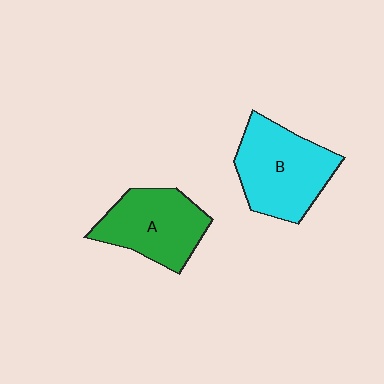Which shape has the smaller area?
Shape A (green).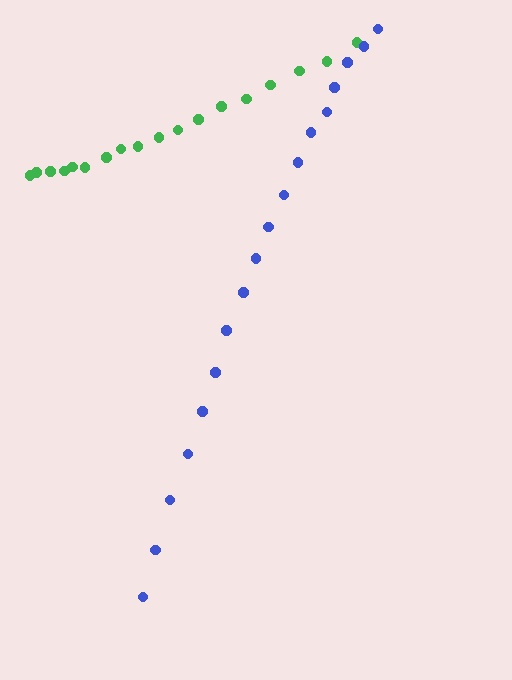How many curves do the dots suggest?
There are 2 distinct paths.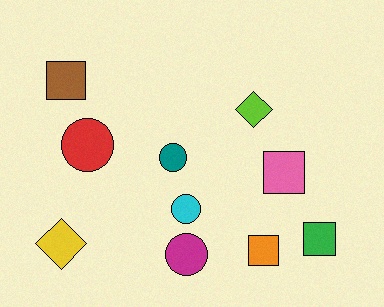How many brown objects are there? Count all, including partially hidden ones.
There is 1 brown object.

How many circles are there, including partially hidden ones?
There are 4 circles.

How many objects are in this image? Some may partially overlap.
There are 10 objects.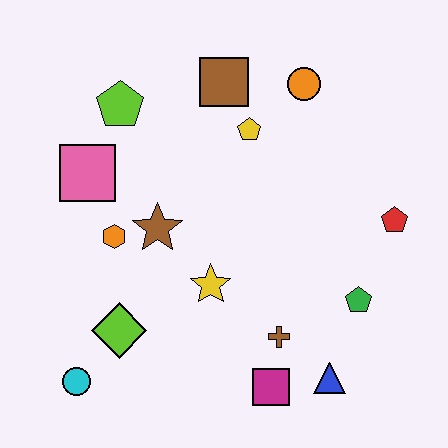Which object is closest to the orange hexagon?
The brown star is closest to the orange hexagon.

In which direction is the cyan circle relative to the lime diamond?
The cyan circle is below the lime diamond.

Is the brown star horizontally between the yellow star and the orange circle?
No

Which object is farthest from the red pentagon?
The cyan circle is farthest from the red pentagon.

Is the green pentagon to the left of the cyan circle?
No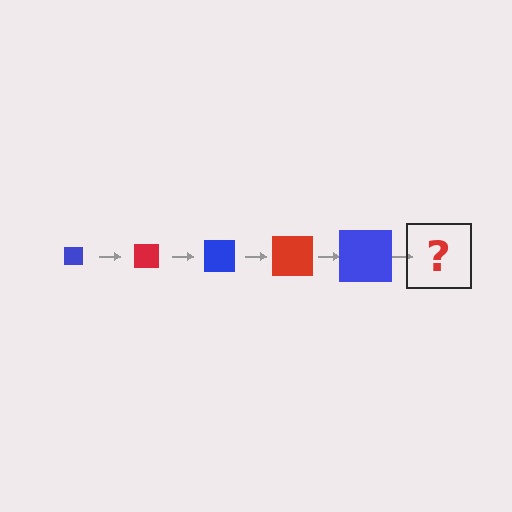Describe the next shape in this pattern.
It should be a red square, larger than the previous one.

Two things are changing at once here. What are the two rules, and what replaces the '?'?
The two rules are that the square grows larger each step and the color cycles through blue and red. The '?' should be a red square, larger than the previous one.